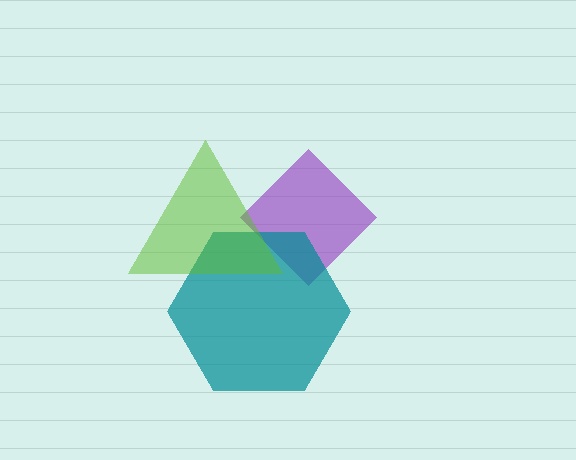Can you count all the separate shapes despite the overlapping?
Yes, there are 3 separate shapes.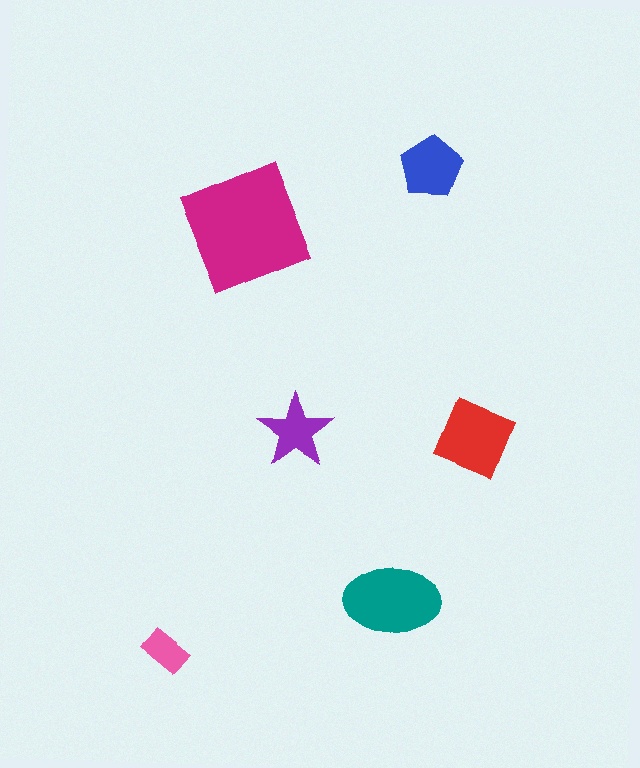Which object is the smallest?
The pink rectangle.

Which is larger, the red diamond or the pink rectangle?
The red diamond.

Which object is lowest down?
The pink rectangle is bottommost.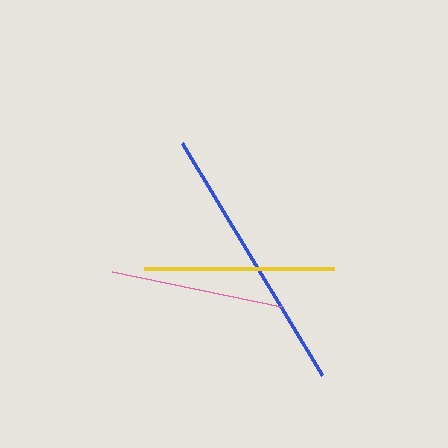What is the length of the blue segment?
The blue segment is approximately 272 pixels long.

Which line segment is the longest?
The blue line is the longest at approximately 272 pixels.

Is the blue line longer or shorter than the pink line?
The blue line is longer than the pink line.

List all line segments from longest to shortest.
From longest to shortest: blue, yellow, pink.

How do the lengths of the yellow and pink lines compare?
The yellow and pink lines are approximately the same length.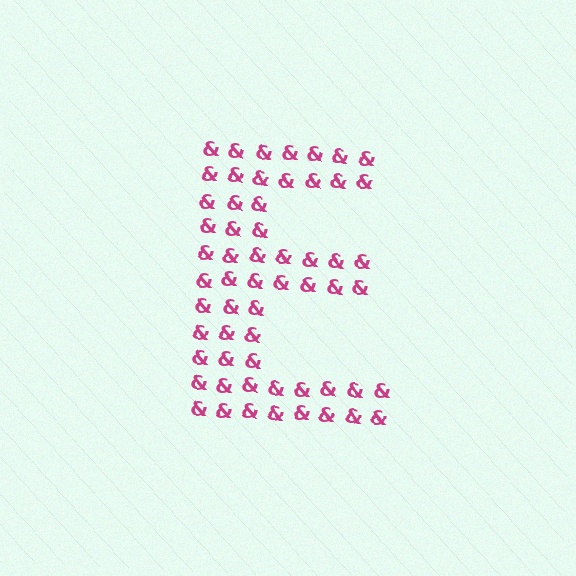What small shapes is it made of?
It is made of small ampersands.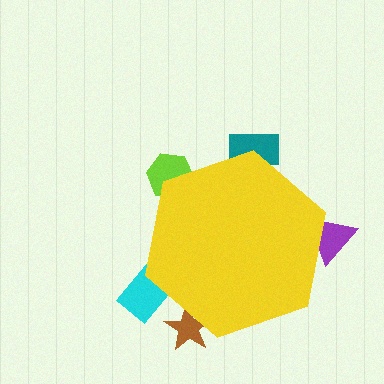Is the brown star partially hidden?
Yes, the brown star is partially hidden behind the yellow hexagon.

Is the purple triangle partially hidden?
Yes, the purple triangle is partially hidden behind the yellow hexagon.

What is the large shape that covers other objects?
A yellow hexagon.